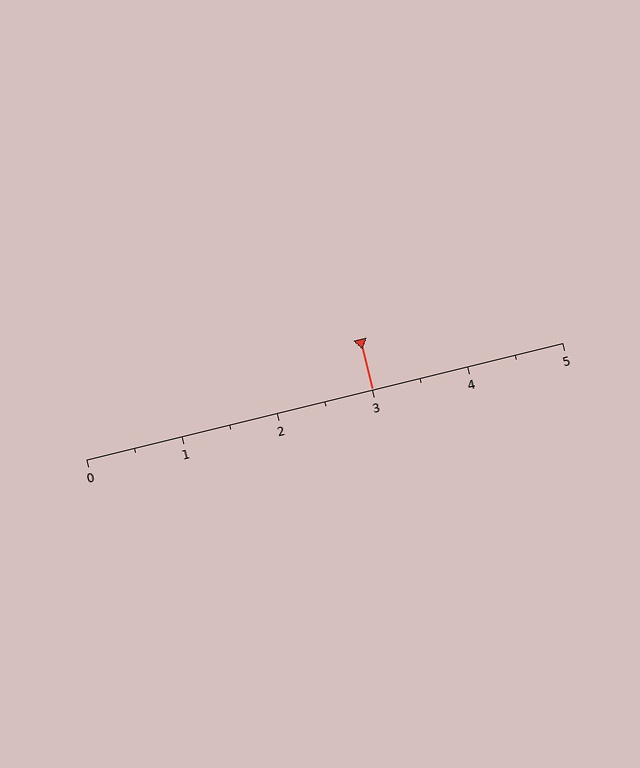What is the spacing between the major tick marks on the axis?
The major ticks are spaced 1 apart.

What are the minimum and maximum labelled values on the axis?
The axis runs from 0 to 5.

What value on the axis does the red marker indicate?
The marker indicates approximately 3.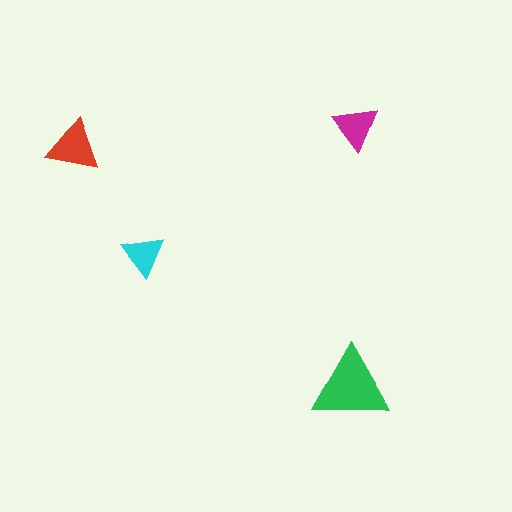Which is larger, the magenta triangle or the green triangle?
The green one.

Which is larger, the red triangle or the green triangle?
The green one.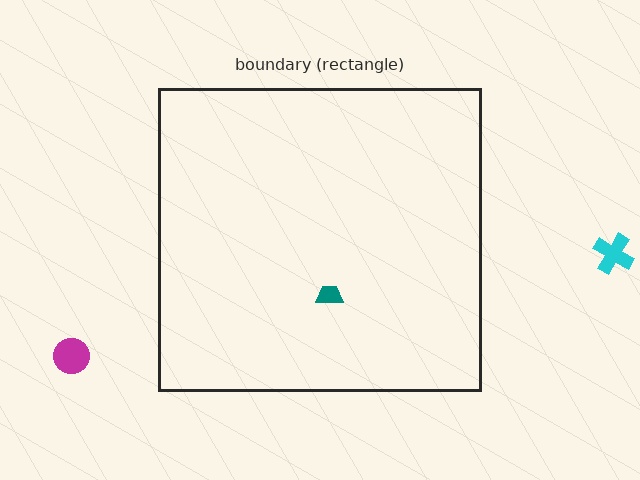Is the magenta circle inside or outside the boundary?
Outside.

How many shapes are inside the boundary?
1 inside, 2 outside.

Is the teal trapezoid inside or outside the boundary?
Inside.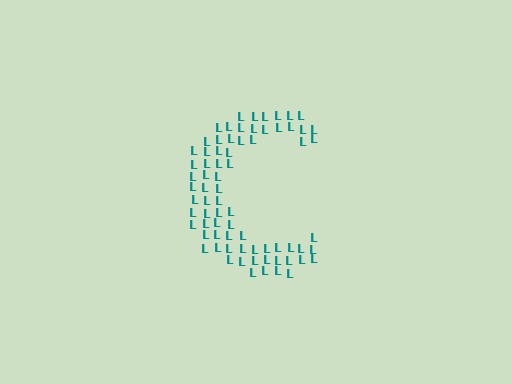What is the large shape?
The large shape is the letter C.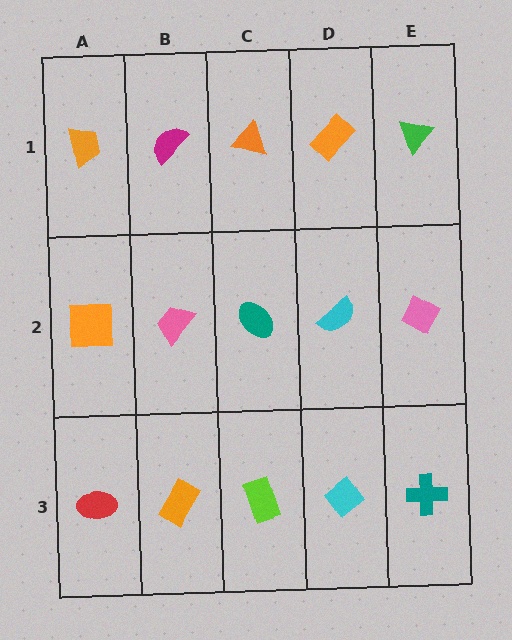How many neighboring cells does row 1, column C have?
3.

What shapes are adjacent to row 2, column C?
An orange triangle (row 1, column C), a lime rectangle (row 3, column C), a pink trapezoid (row 2, column B), a cyan semicircle (row 2, column D).